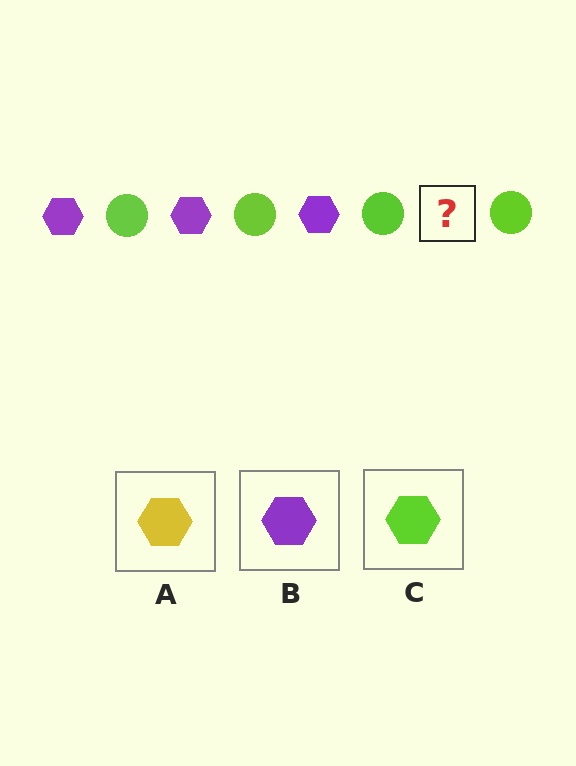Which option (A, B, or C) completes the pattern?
B.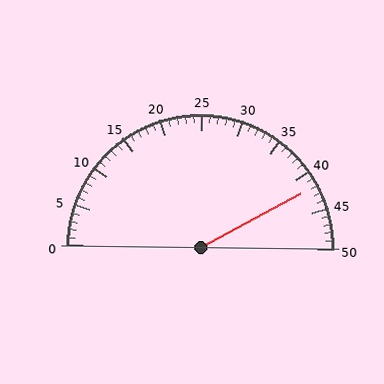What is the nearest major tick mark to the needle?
The nearest major tick mark is 40.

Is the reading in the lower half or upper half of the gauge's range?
The reading is in the upper half of the range (0 to 50).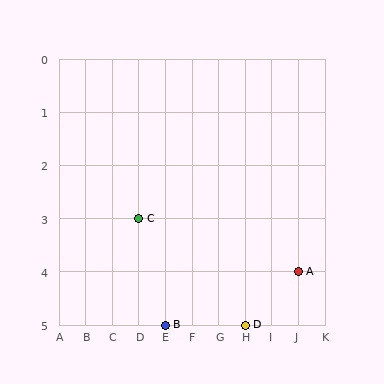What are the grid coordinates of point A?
Point A is at grid coordinates (J, 4).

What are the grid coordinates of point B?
Point B is at grid coordinates (E, 5).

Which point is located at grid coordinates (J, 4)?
Point A is at (J, 4).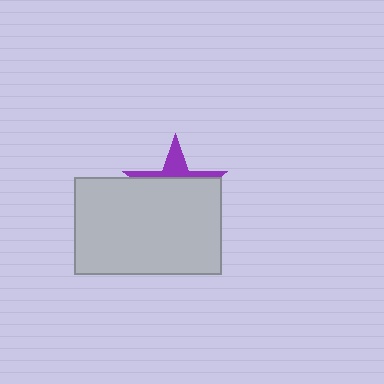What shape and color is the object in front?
The object in front is a light gray rectangle.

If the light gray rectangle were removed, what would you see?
You would see the complete purple star.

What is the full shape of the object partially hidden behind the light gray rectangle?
The partially hidden object is a purple star.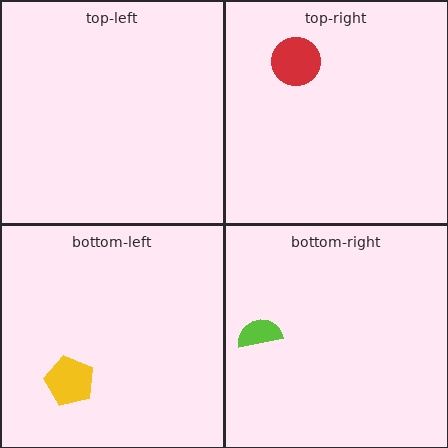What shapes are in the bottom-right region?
The lime semicircle.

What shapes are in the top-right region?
The red circle.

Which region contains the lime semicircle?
The bottom-right region.